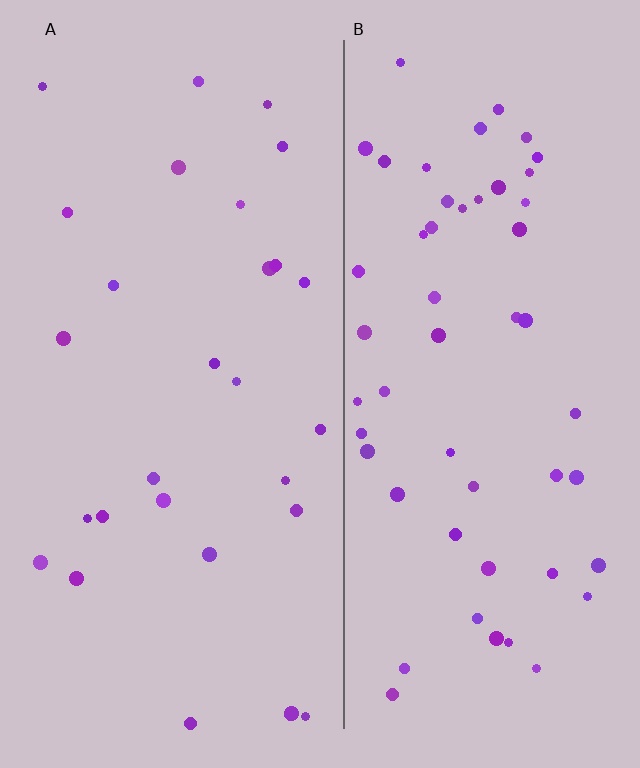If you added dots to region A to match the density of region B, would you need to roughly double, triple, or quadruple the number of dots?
Approximately double.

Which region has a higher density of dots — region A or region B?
B (the right).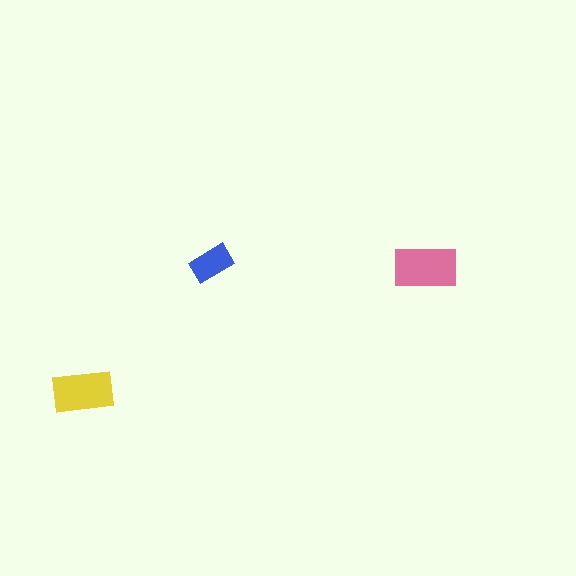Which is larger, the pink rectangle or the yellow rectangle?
The pink one.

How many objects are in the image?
There are 3 objects in the image.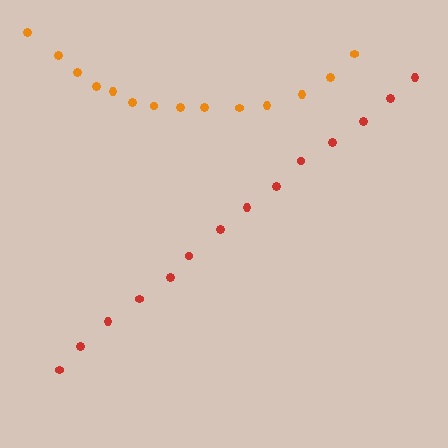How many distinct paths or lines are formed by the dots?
There are 2 distinct paths.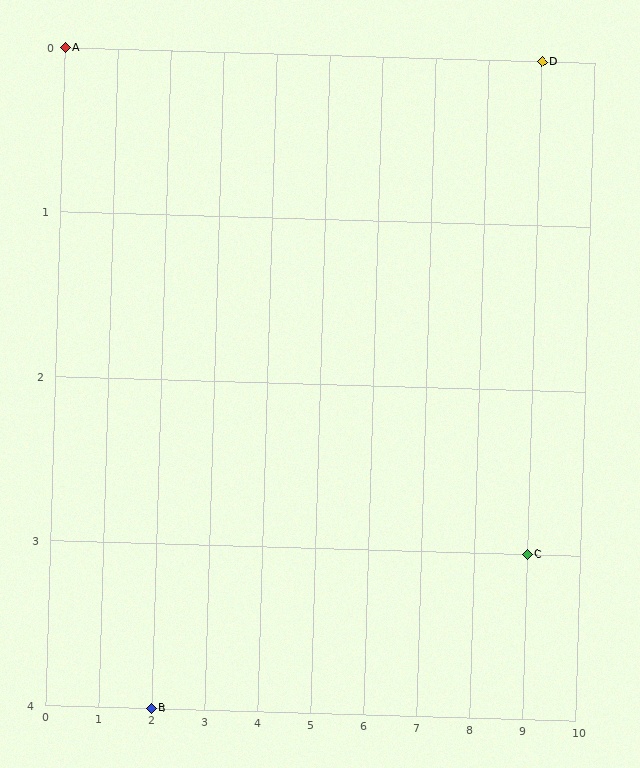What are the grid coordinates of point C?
Point C is at grid coordinates (9, 3).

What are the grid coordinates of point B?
Point B is at grid coordinates (2, 4).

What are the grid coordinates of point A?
Point A is at grid coordinates (0, 0).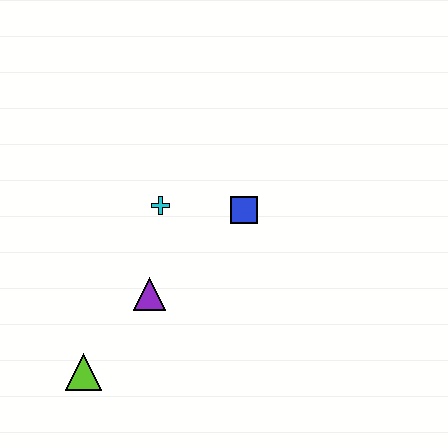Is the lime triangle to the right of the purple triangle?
No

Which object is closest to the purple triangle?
The cyan cross is closest to the purple triangle.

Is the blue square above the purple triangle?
Yes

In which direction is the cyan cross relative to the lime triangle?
The cyan cross is above the lime triangle.